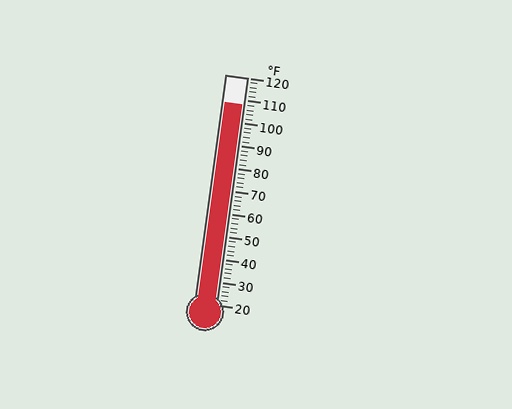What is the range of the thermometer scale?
The thermometer scale ranges from 20°F to 120°F.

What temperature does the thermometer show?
The thermometer shows approximately 108°F.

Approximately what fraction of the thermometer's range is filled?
The thermometer is filled to approximately 90% of its range.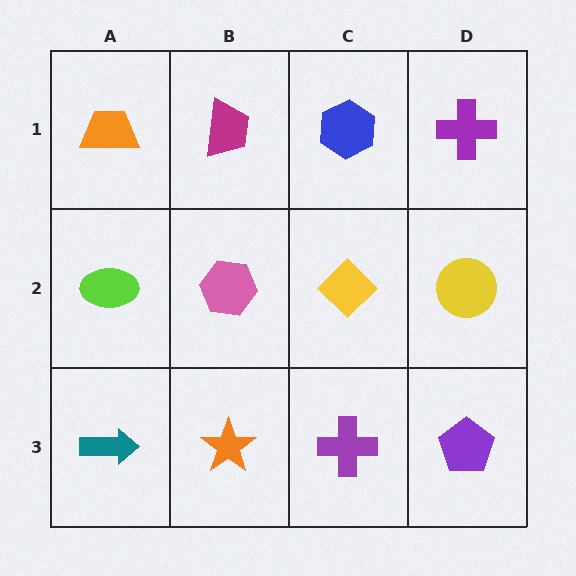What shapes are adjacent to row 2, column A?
An orange trapezoid (row 1, column A), a teal arrow (row 3, column A), a pink hexagon (row 2, column B).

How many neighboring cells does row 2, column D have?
3.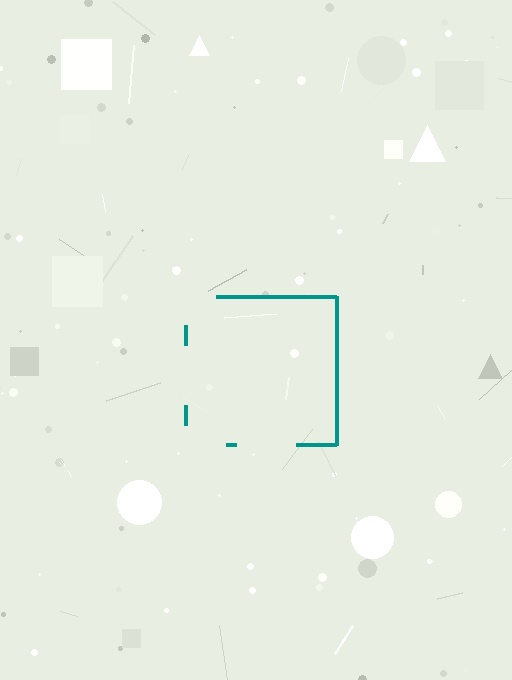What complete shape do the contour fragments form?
The contour fragments form a square.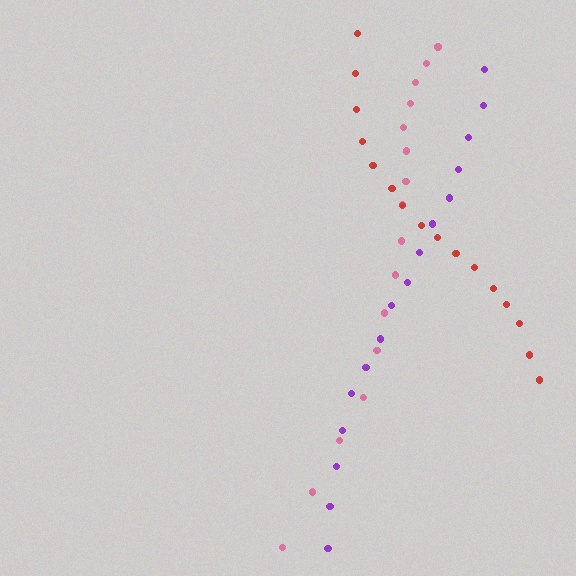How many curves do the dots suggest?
There are 3 distinct paths.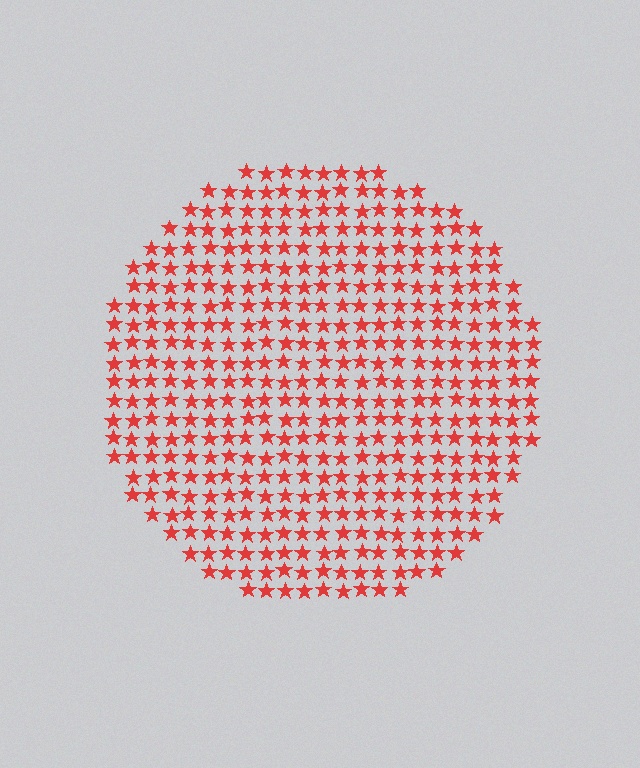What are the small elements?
The small elements are stars.